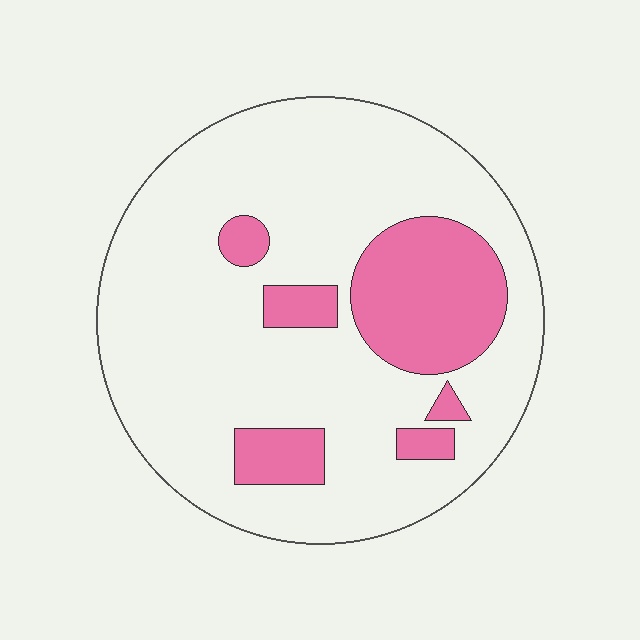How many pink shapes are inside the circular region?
6.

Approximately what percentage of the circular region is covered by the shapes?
Approximately 20%.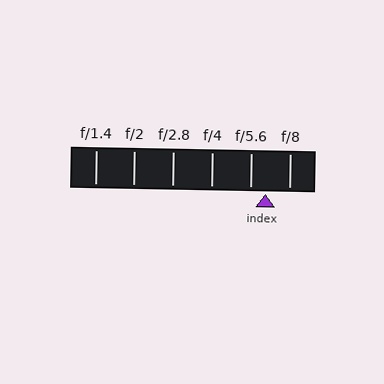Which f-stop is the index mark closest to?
The index mark is closest to f/5.6.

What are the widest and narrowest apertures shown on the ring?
The widest aperture shown is f/1.4 and the narrowest is f/8.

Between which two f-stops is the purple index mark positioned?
The index mark is between f/5.6 and f/8.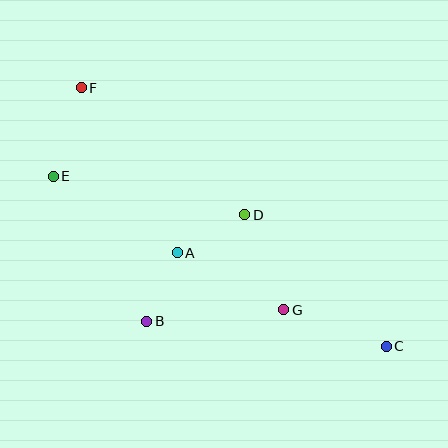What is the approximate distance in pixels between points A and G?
The distance between A and G is approximately 121 pixels.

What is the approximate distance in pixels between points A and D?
The distance between A and D is approximately 77 pixels.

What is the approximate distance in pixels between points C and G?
The distance between C and G is approximately 109 pixels.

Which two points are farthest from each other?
Points C and F are farthest from each other.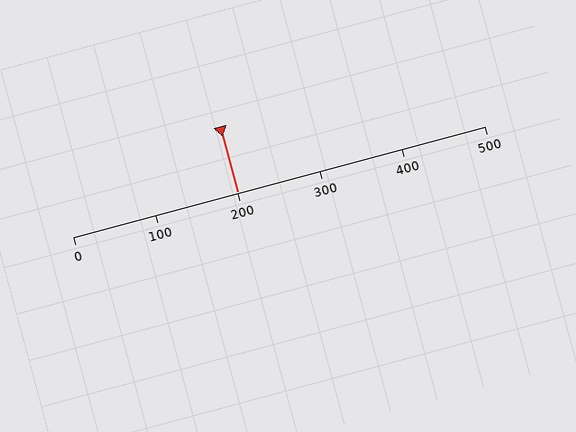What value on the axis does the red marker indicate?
The marker indicates approximately 200.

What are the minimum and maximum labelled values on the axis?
The axis runs from 0 to 500.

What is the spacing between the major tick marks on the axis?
The major ticks are spaced 100 apart.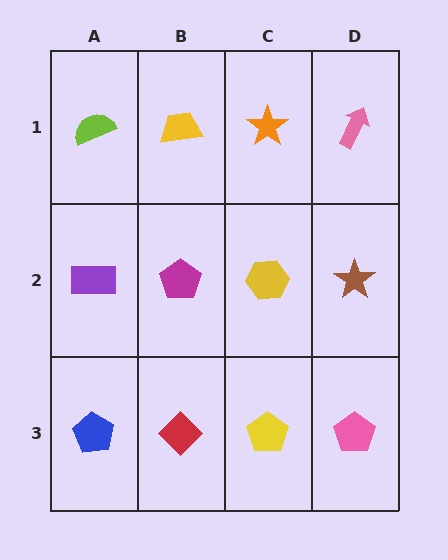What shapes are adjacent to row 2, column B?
A yellow trapezoid (row 1, column B), a red diamond (row 3, column B), a purple rectangle (row 2, column A), a yellow hexagon (row 2, column C).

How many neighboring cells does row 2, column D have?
3.